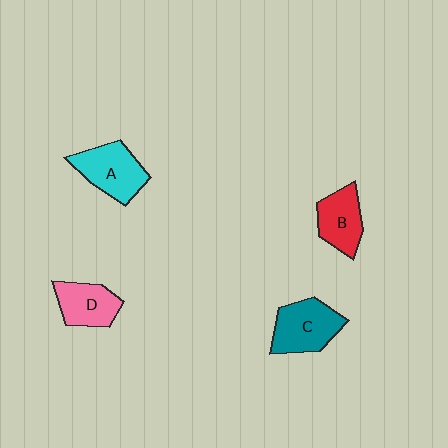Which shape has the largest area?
Shape C (teal).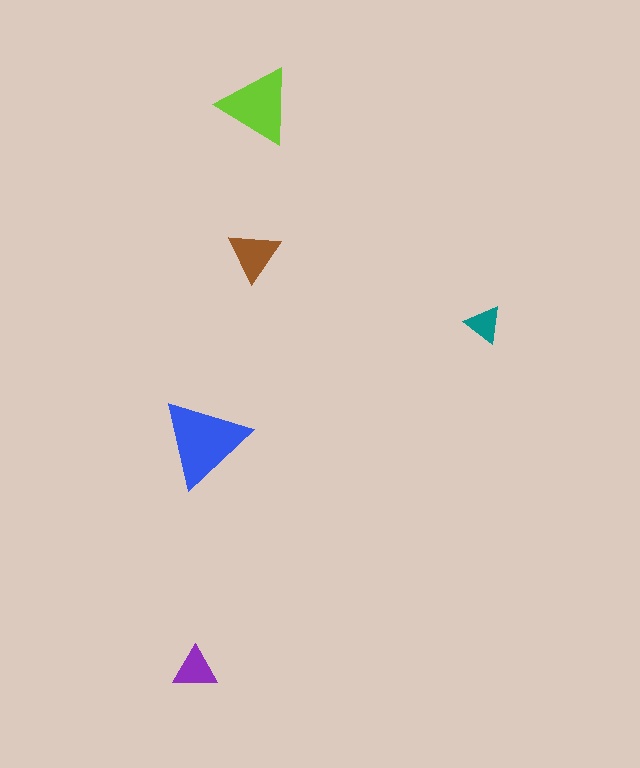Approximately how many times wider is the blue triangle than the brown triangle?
About 1.5 times wider.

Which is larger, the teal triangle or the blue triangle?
The blue one.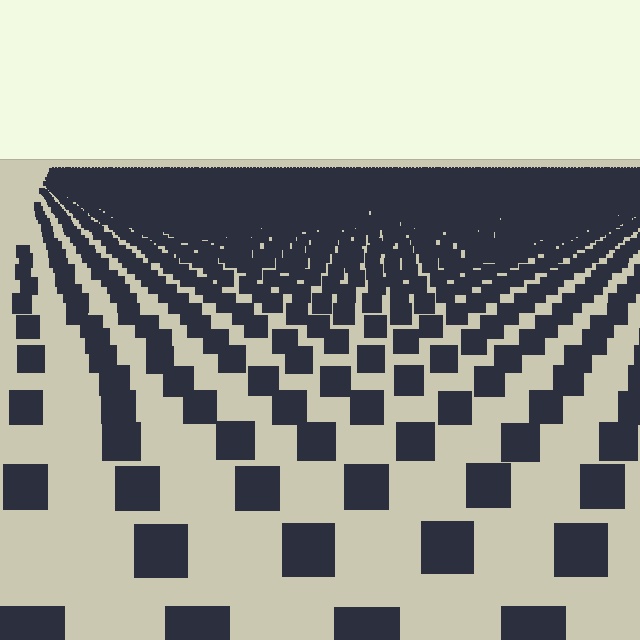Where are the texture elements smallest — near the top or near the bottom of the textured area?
Near the top.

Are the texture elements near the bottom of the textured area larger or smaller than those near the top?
Larger. Near the bottom, elements are closer to the viewer and appear at a bigger on-screen size.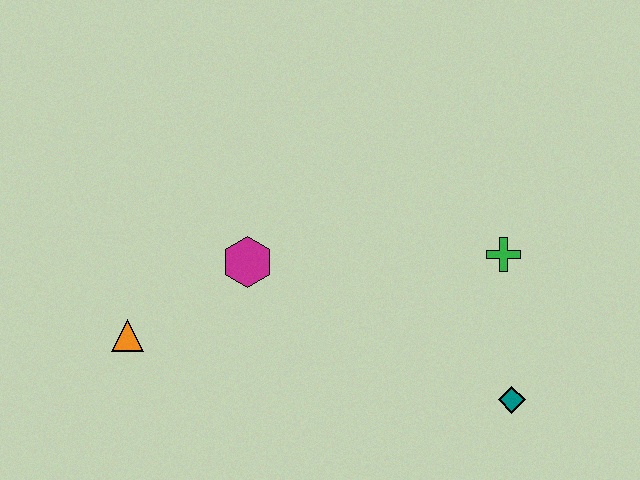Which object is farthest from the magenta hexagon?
The teal diamond is farthest from the magenta hexagon.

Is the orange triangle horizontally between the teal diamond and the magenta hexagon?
No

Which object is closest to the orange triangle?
The magenta hexagon is closest to the orange triangle.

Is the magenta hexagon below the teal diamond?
No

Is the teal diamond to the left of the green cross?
No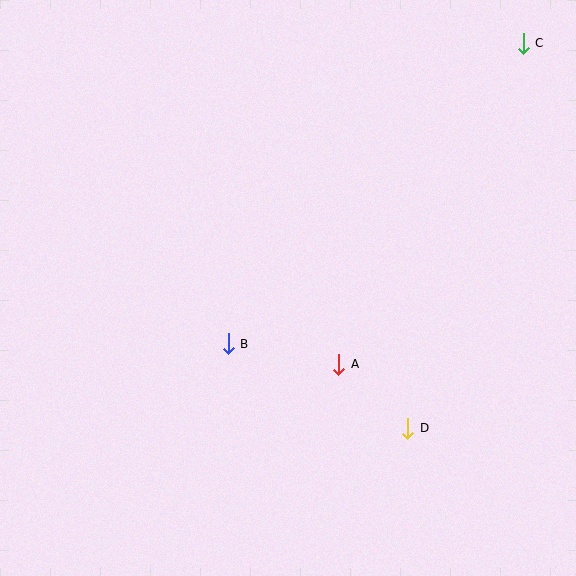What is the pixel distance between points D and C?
The distance between D and C is 402 pixels.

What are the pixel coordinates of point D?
Point D is at (408, 428).